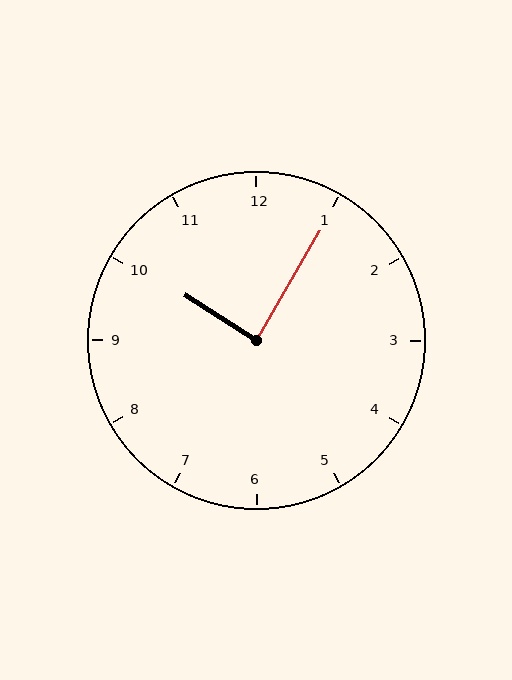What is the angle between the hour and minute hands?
Approximately 88 degrees.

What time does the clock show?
10:05.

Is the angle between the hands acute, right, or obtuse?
It is right.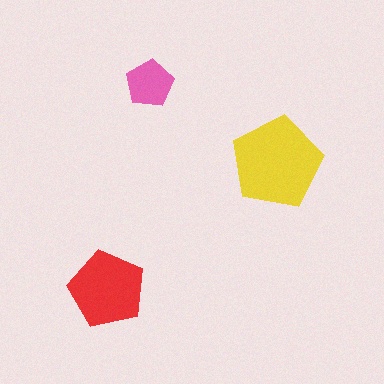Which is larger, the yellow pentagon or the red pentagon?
The yellow one.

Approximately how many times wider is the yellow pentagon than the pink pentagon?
About 2 times wider.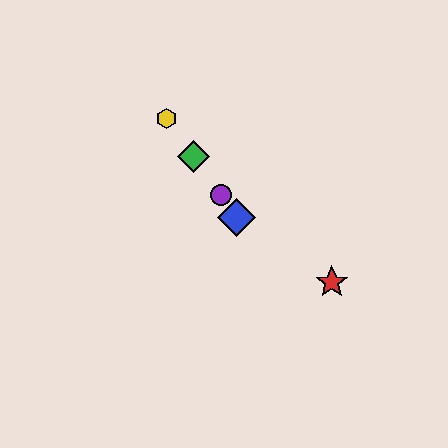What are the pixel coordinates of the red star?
The red star is at (332, 282).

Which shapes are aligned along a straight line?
The blue diamond, the green diamond, the yellow hexagon, the purple circle are aligned along a straight line.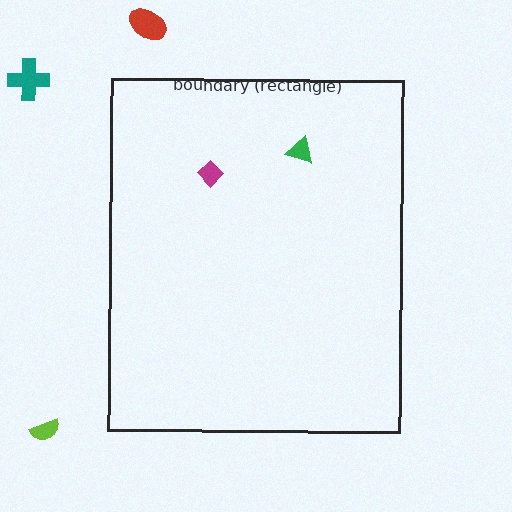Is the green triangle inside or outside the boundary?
Inside.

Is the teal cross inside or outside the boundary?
Outside.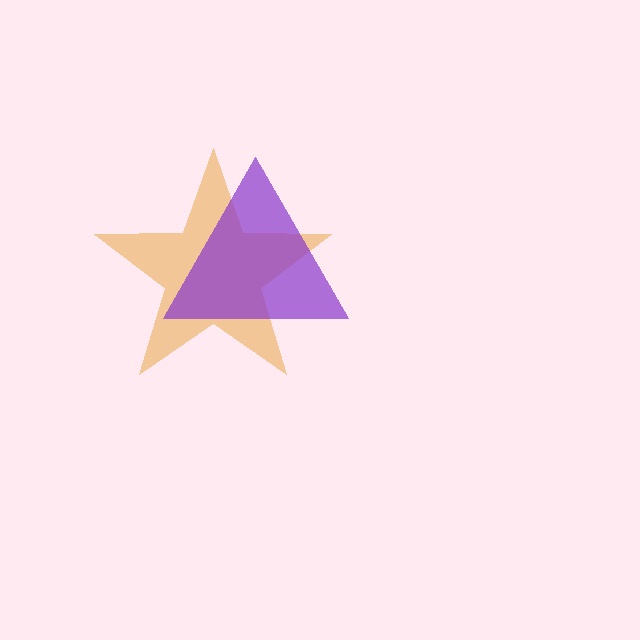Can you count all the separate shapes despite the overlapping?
Yes, there are 2 separate shapes.